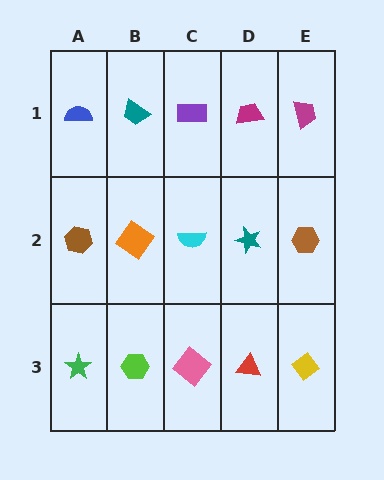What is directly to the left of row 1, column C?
A teal trapezoid.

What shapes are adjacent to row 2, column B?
A teal trapezoid (row 1, column B), a lime hexagon (row 3, column B), a brown hexagon (row 2, column A), a cyan semicircle (row 2, column C).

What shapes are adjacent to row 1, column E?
A brown hexagon (row 2, column E), a magenta trapezoid (row 1, column D).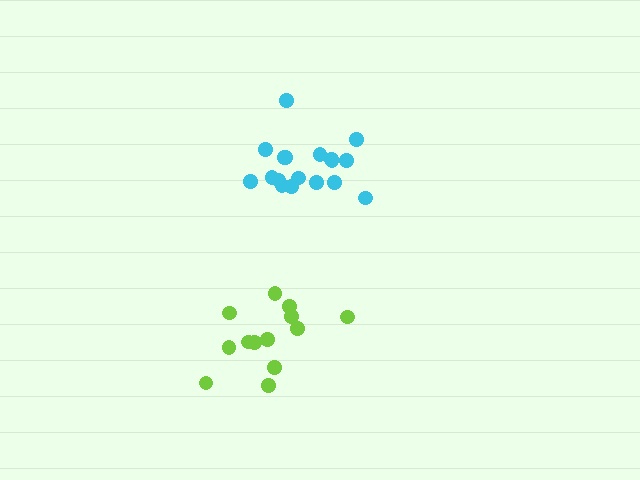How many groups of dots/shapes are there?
There are 2 groups.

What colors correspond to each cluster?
The clusters are colored: lime, cyan.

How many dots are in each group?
Group 1: 13 dots, Group 2: 18 dots (31 total).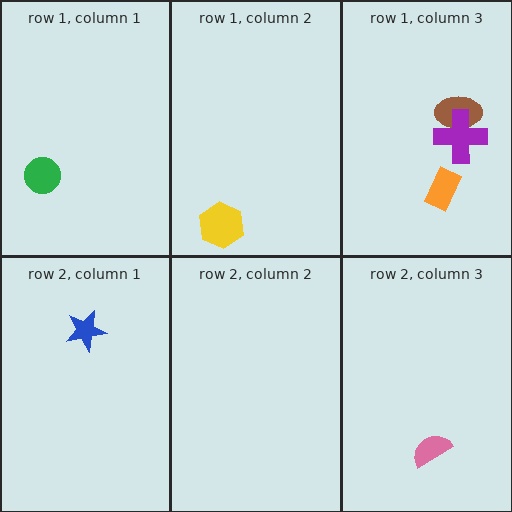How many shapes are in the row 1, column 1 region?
1.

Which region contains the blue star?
The row 2, column 1 region.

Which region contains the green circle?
The row 1, column 1 region.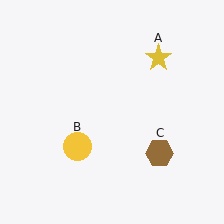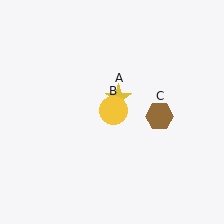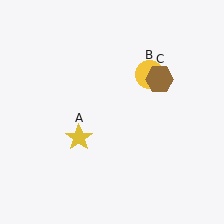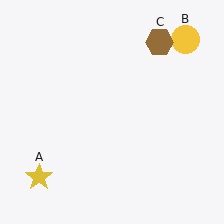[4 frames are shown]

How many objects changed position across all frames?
3 objects changed position: yellow star (object A), yellow circle (object B), brown hexagon (object C).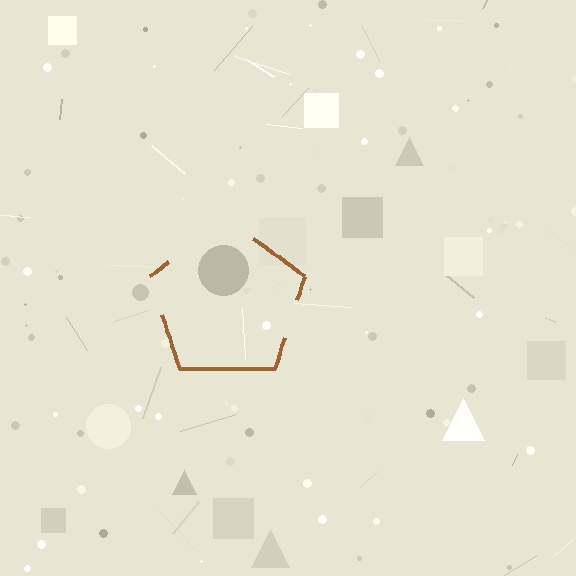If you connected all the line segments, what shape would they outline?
They would outline a pentagon.